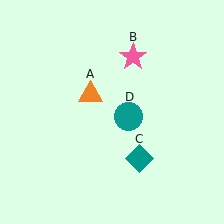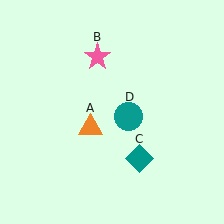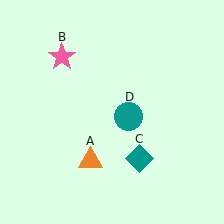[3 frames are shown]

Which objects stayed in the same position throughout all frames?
Teal diamond (object C) and teal circle (object D) remained stationary.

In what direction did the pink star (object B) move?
The pink star (object B) moved left.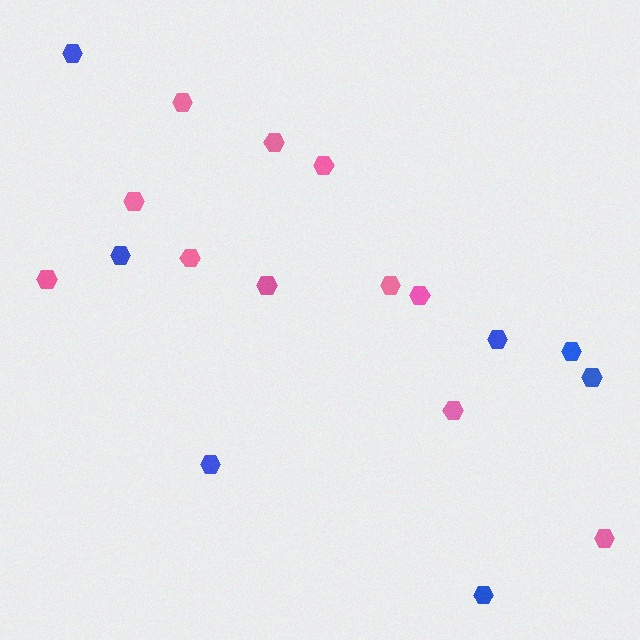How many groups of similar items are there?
There are 2 groups: one group of blue hexagons (7) and one group of pink hexagons (11).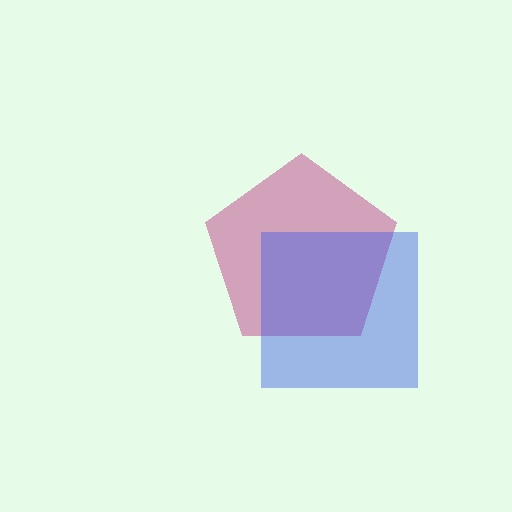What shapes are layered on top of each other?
The layered shapes are: a magenta pentagon, a blue square.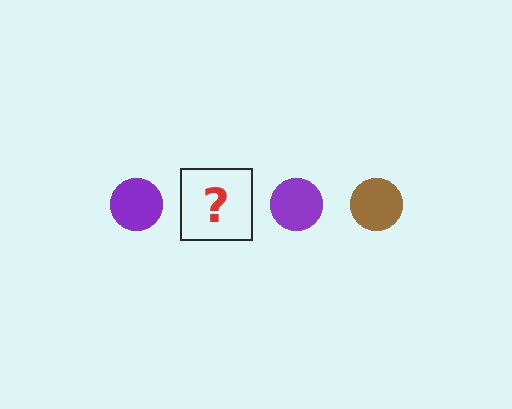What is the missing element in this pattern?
The missing element is a brown circle.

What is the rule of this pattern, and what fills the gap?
The rule is that the pattern cycles through purple, brown circles. The gap should be filled with a brown circle.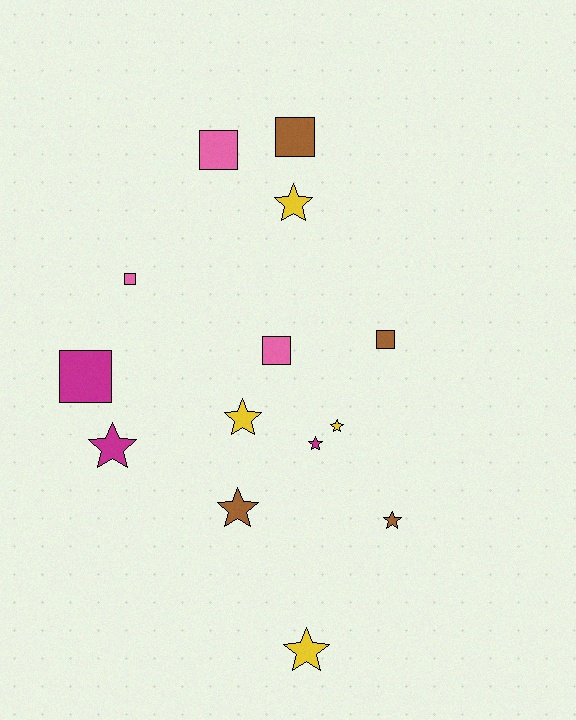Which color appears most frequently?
Yellow, with 4 objects.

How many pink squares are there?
There are 3 pink squares.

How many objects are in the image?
There are 14 objects.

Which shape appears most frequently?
Star, with 8 objects.